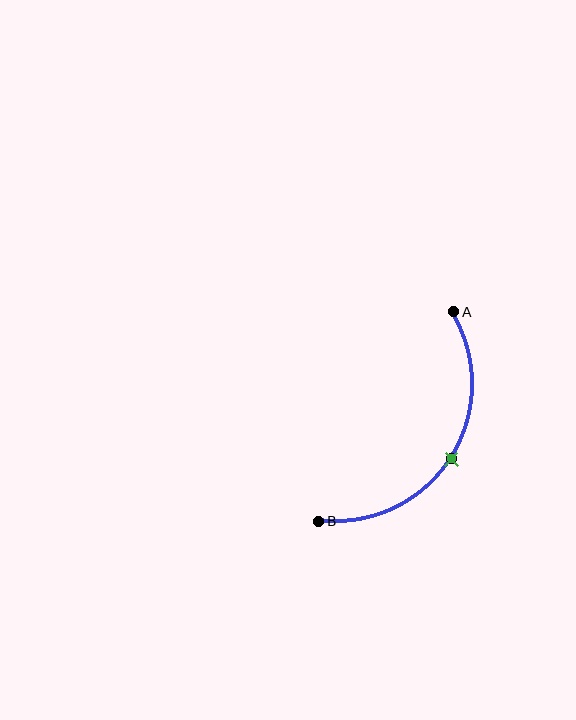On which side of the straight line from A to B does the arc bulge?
The arc bulges to the right of the straight line connecting A and B.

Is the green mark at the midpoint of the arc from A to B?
Yes. The green mark lies on the arc at equal arc-length from both A and B — it is the arc midpoint.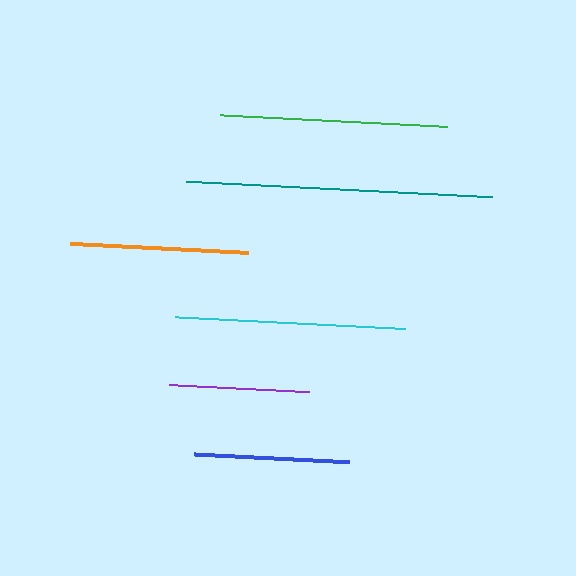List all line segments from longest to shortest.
From longest to shortest: teal, cyan, green, orange, blue, purple.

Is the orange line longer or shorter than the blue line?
The orange line is longer than the blue line.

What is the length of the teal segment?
The teal segment is approximately 306 pixels long.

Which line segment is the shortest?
The purple line is the shortest at approximately 140 pixels.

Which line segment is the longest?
The teal line is the longest at approximately 306 pixels.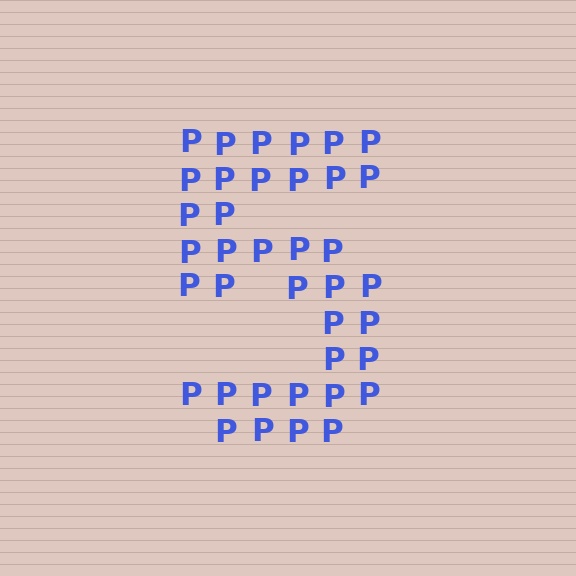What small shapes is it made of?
It is made of small letter P's.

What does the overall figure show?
The overall figure shows the digit 5.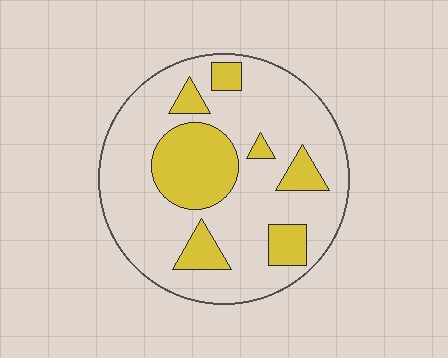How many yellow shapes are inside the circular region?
7.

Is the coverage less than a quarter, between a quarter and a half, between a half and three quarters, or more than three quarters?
Between a quarter and a half.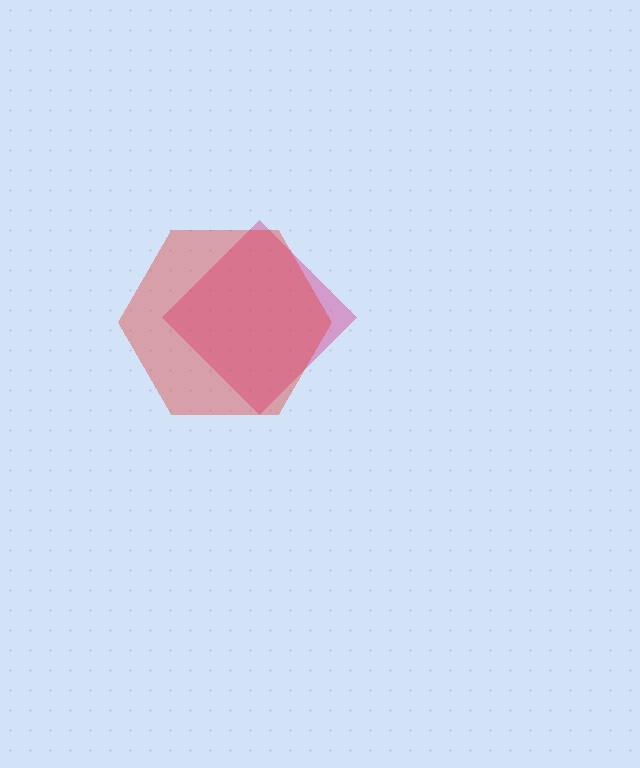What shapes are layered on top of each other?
The layered shapes are: a magenta diamond, a red hexagon.